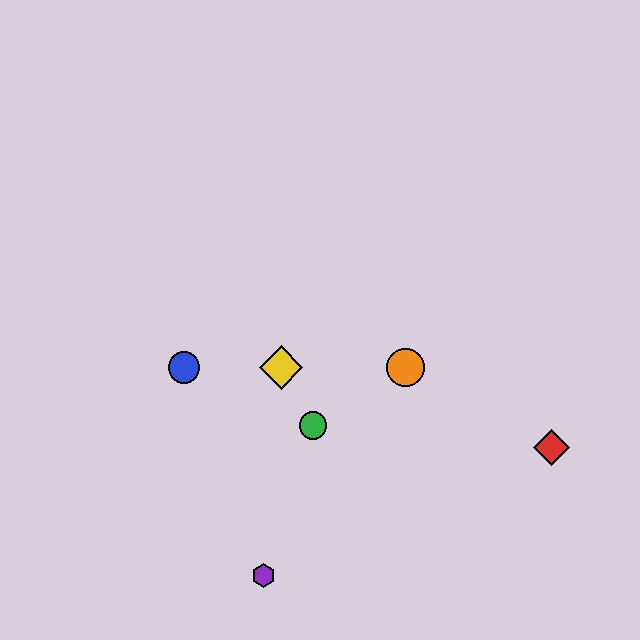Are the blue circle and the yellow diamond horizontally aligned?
Yes, both are at y≈368.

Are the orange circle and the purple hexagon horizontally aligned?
No, the orange circle is at y≈368 and the purple hexagon is at y≈576.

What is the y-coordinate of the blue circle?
The blue circle is at y≈368.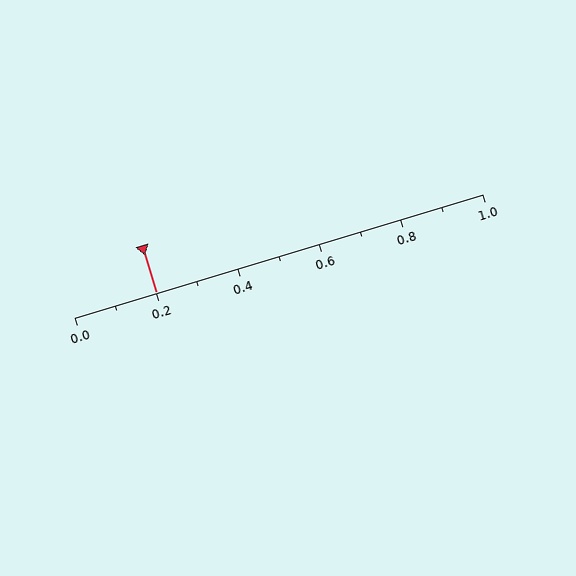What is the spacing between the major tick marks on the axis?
The major ticks are spaced 0.2 apart.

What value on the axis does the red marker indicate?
The marker indicates approximately 0.2.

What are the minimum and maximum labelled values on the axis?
The axis runs from 0.0 to 1.0.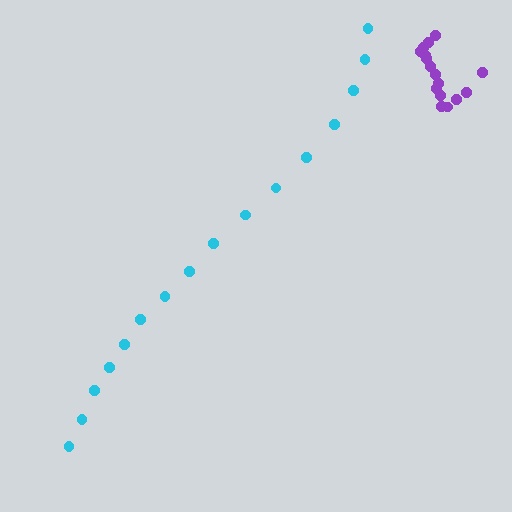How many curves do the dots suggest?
There are 2 distinct paths.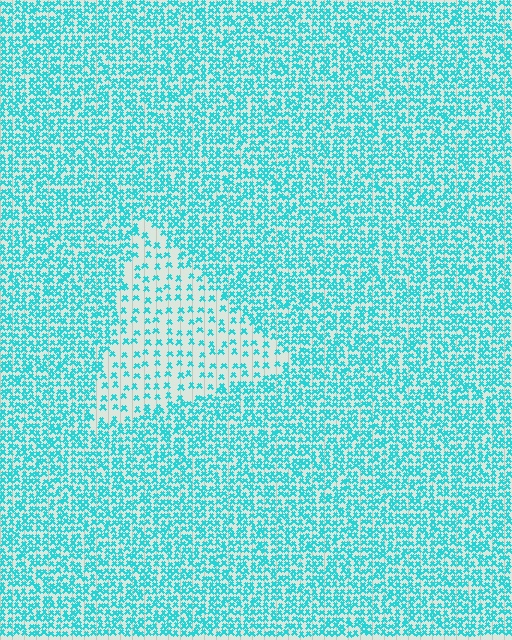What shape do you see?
I see a triangle.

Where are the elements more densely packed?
The elements are more densely packed outside the triangle boundary.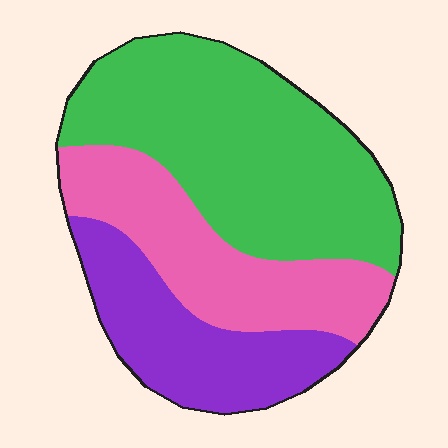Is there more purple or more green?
Green.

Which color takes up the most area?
Green, at roughly 50%.